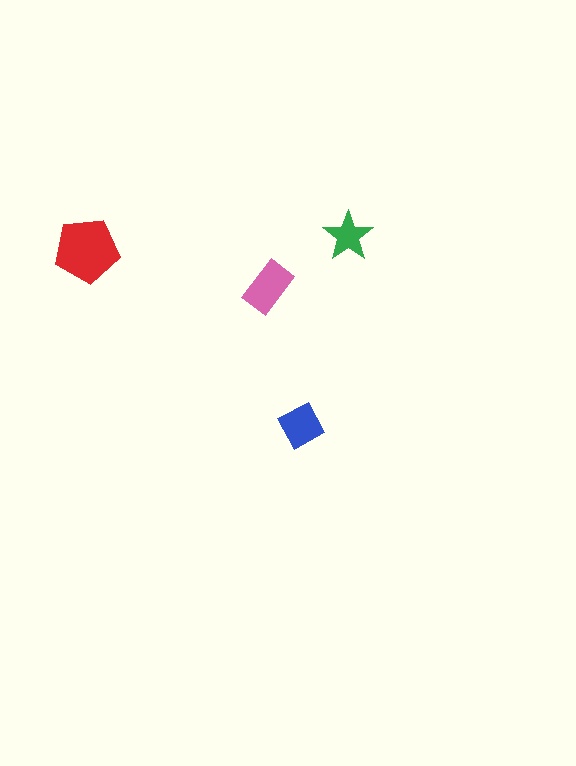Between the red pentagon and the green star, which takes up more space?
The red pentagon.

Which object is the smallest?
The green star.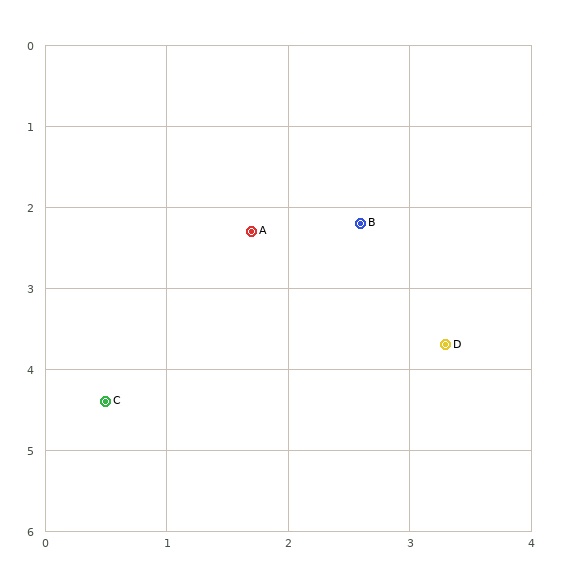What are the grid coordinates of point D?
Point D is at approximately (3.3, 3.7).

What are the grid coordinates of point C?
Point C is at approximately (0.5, 4.4).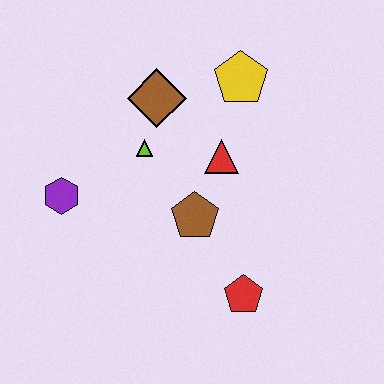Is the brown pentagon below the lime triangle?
Yes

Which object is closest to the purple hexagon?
The lime triangle is closest to the purple hexagon.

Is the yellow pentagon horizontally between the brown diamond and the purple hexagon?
No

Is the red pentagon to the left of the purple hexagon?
No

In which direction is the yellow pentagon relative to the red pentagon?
The yellow pentagon is above the red pentagon.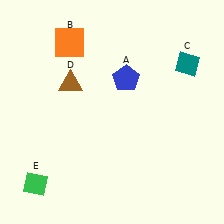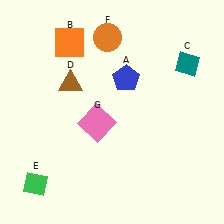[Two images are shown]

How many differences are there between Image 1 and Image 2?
There are 2 differences between the two images.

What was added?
An orange circle (F), a pink square (G) were added in Image 2.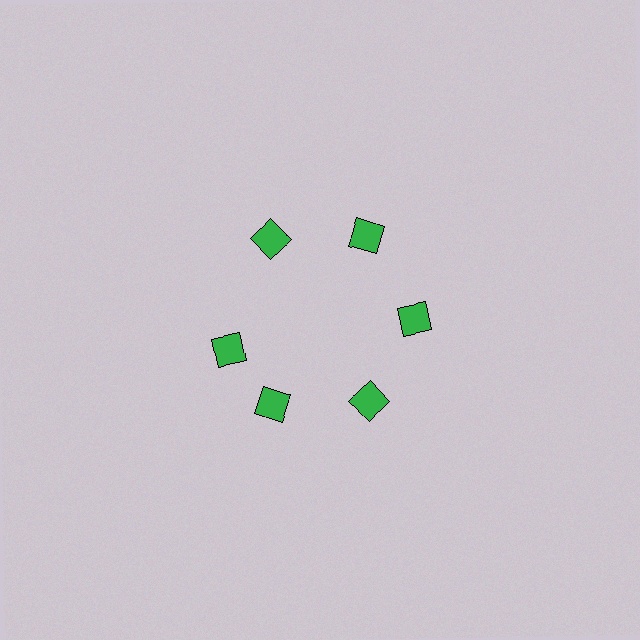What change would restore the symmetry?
The symmetry would be restored by rotating it back into even spacing with its neighbors so that all 6 squares sit at equal angles and equal distance from the center.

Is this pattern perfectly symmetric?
No. The 6 green squares are arranged in a ring, but one element near the 9 o'clock position is rotated out of alignment along the ring, breaking the 6-fold rotational symmetry.